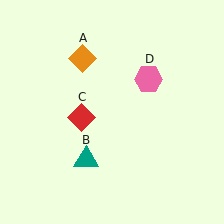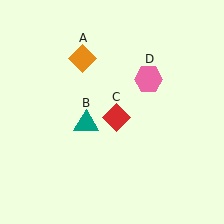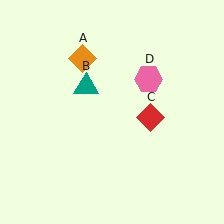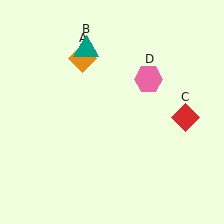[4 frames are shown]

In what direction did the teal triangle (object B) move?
The teal triangle (object B) moved up.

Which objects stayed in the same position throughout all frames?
Orange diamond (object A) and pink hexagon (object D) remained stationary.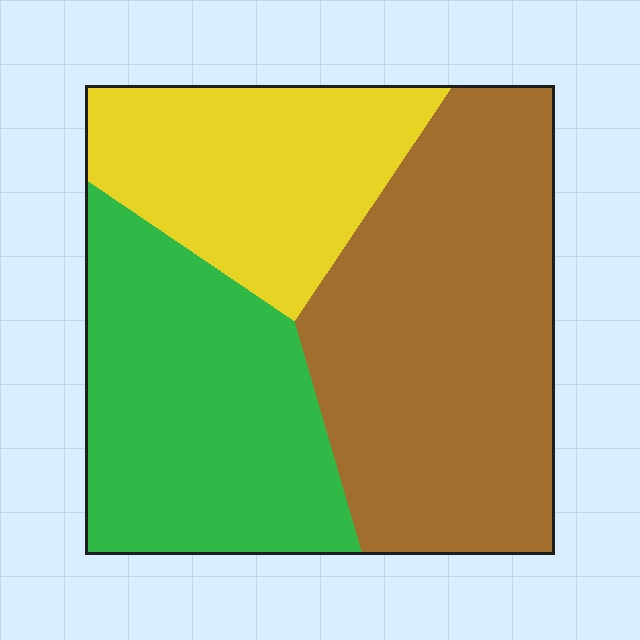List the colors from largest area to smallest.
From largest to smallest: brown, green, yellow.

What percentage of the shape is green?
Green takes up about one third (1/3) of the shape.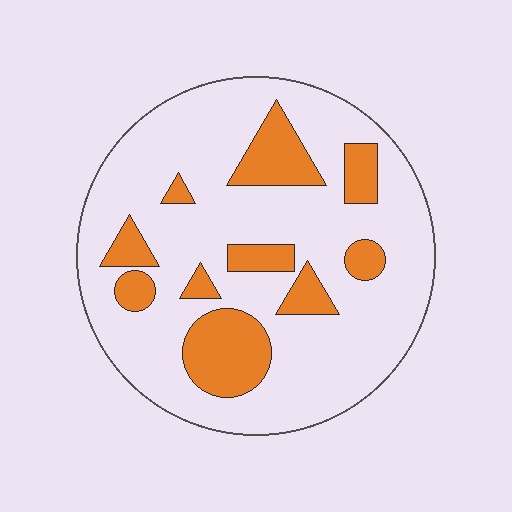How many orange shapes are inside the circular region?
10.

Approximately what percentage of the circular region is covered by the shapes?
Approximately 20%.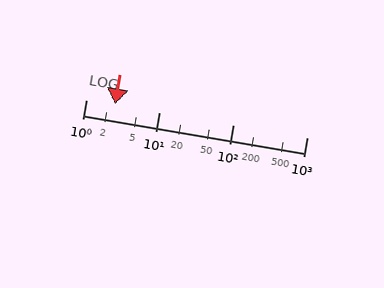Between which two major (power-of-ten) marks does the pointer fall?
The pointer is between 1 and 10.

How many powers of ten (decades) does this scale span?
The scale spans 3 decades, from 1 to 1000.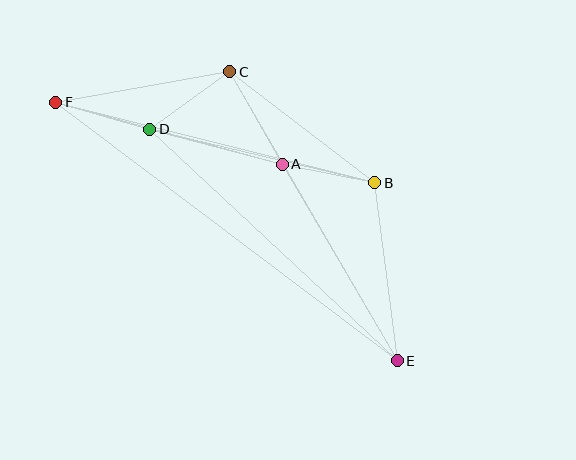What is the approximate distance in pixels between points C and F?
The distance between C and F is approximately 177 pixels.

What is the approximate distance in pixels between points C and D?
The distance between C and D is approximately 98 pixels.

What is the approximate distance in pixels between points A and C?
The distance between A and C is approximately 106 pixels.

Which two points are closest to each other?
Points A and B are closest to each other.